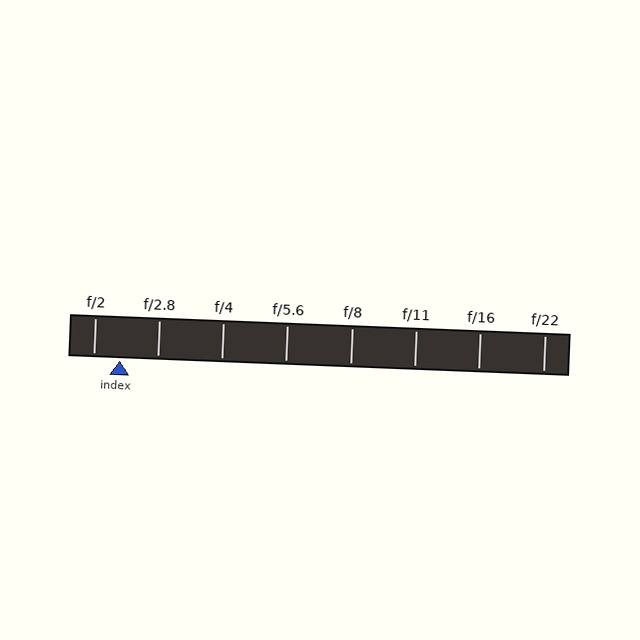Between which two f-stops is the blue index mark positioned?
The index mark is between f/2 and f/2.8.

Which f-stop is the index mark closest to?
The index mark is closest to f/2.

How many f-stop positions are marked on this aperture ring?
There are 8 f-stop positions marked.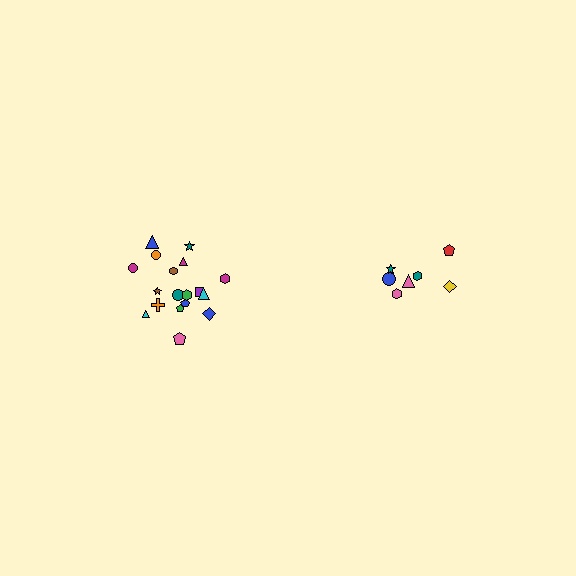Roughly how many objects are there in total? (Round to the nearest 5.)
Roughly 25 objects in total.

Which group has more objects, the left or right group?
The left group.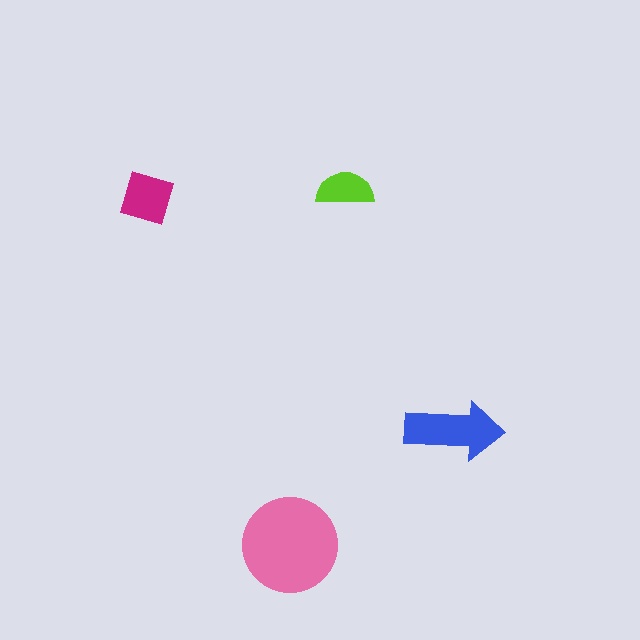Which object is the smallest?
The lime semicircle.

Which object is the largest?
The pink circle.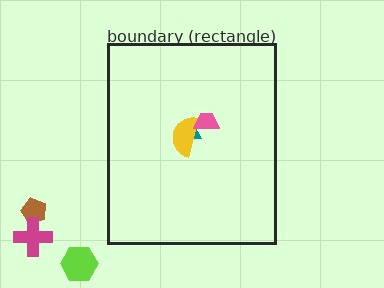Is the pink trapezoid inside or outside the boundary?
Inside.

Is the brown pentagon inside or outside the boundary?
Outside.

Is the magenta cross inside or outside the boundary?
Outside.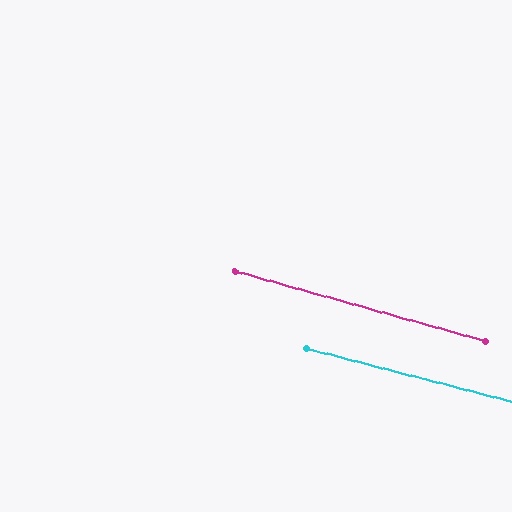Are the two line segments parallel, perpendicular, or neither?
Parallel — their directions differ by only 1.0°.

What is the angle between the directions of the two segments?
Approximately 1 degree.